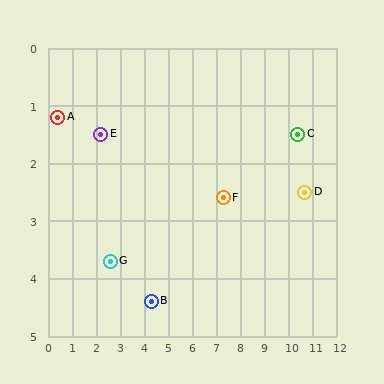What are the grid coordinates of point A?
Point A is at approximately (0.4, 1.2).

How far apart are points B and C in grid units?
Points B and C are about 6.8 grid units apart.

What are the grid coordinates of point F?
Point F is at approximately (7.3, 2.6).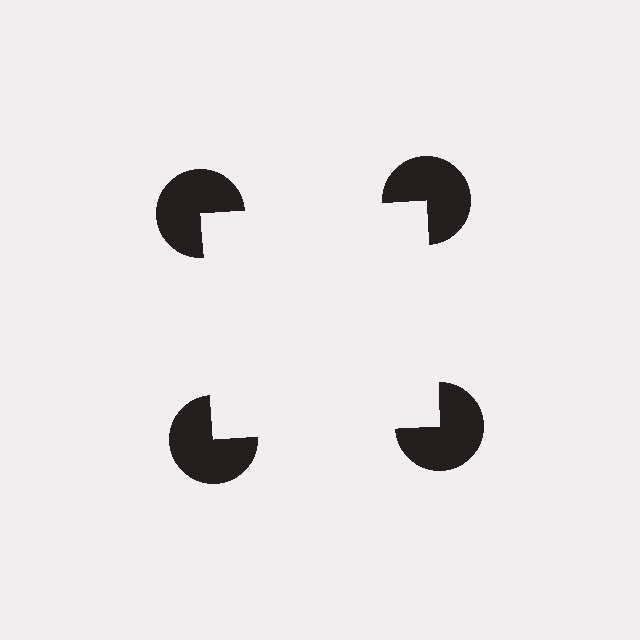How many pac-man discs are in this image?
There are 4 — one at each vertex of the illusory square.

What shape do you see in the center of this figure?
An illusory square — its edges are inferred from the aligned wedge cuts in the pac-man discs, not physically drawn.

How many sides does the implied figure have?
4 sides.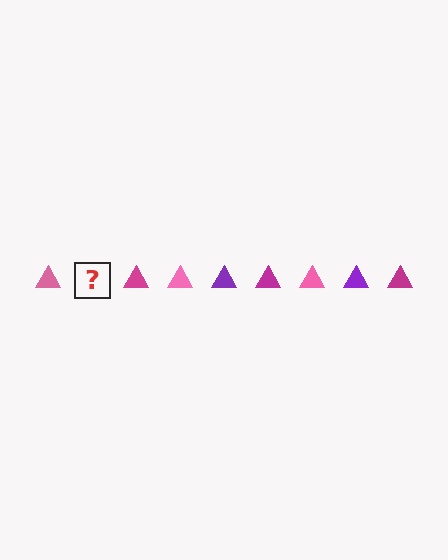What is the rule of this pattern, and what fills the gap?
The rule is that the pattern cycles through pink, purple, magenta triangles. The gap should be filled with a purple triangle.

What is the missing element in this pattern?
The missing element is a purple triangle.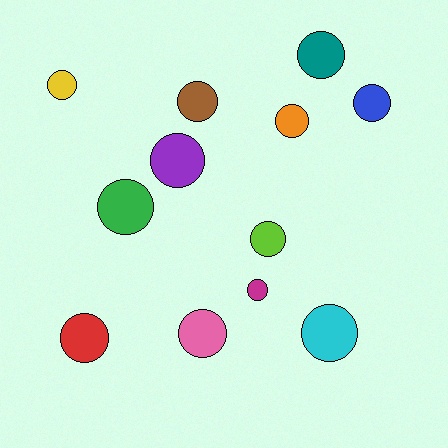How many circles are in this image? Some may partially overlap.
There are 12 circles.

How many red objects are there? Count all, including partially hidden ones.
There is 1 red object.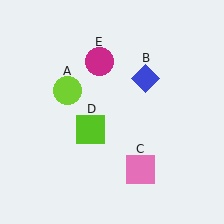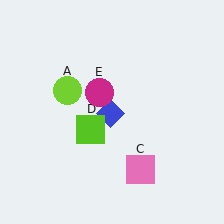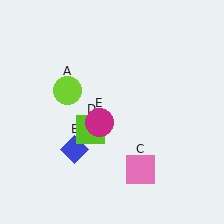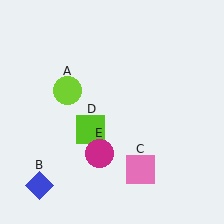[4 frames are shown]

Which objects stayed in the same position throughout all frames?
Lime circle (object A) and pink square (object C) and lime square (object D) remained stationary.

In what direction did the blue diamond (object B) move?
The blue diamond (object B) moved down and to the left.